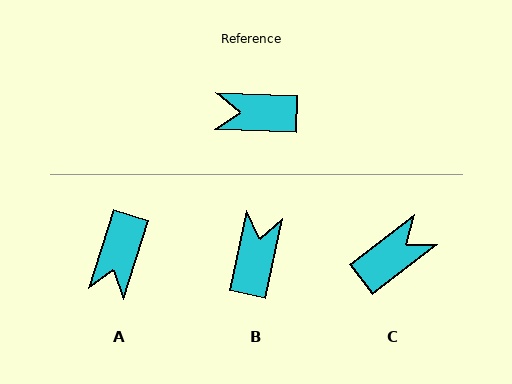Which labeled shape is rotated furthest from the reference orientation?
C, about 141 degrees away.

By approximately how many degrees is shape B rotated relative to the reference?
Approximately 101 degrees clockwise.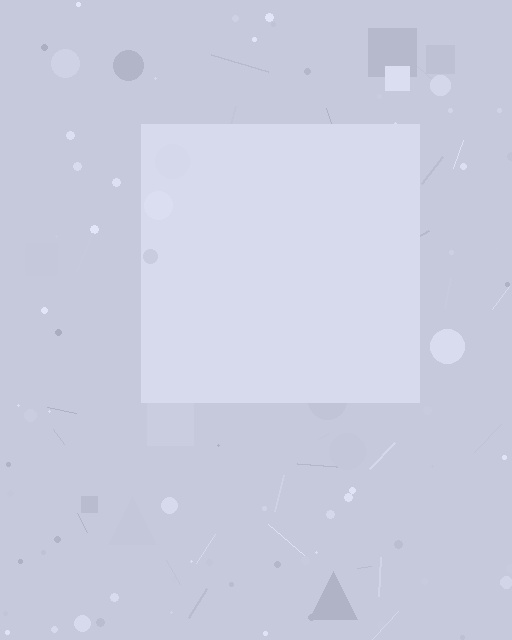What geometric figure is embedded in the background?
A square is embedded in the background.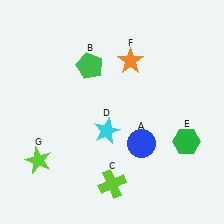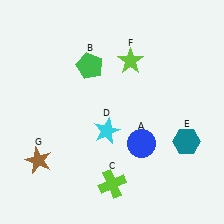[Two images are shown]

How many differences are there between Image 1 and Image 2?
There are 3 differences between the two images.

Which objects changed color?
E changed from green to teal. F changed from orange to lime. G changed from lime to brown.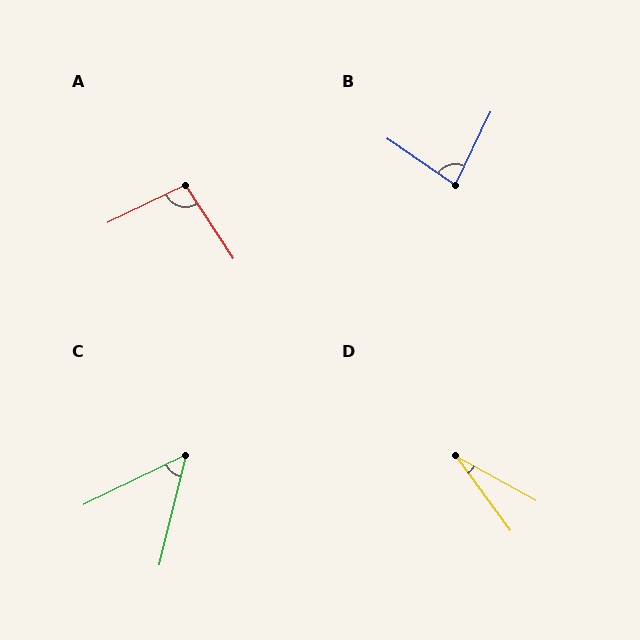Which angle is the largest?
A, at approximately 98 degrees.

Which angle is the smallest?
D, at approximately 25 degrees.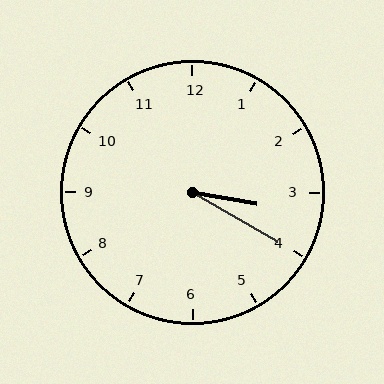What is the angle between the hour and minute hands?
Approximately 20 degrees.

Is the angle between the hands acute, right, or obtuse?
It is acute.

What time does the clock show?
3:20.